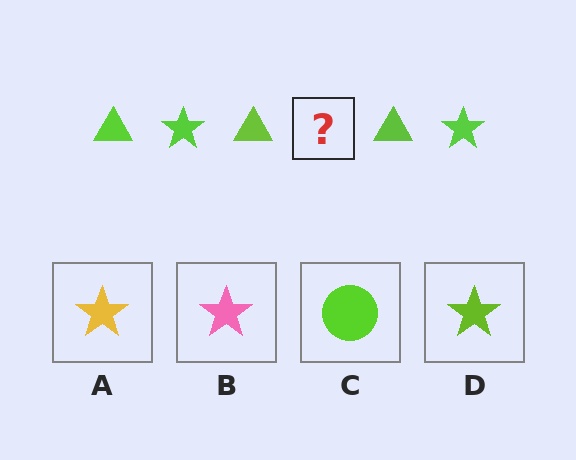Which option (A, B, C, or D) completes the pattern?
D.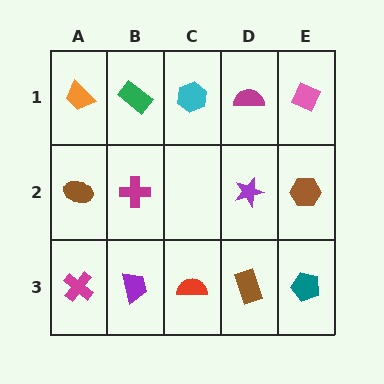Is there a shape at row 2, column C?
No, that cell is empty.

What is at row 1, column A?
An orange trapezoid.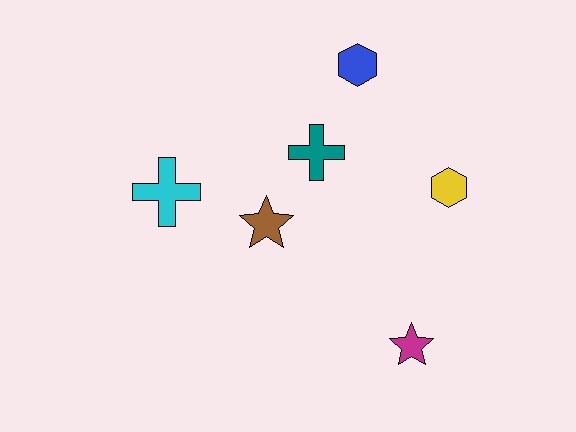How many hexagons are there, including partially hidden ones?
There are 2 hexagons.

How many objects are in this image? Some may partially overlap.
There are 6 objects.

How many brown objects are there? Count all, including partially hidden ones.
There is 1 brown object.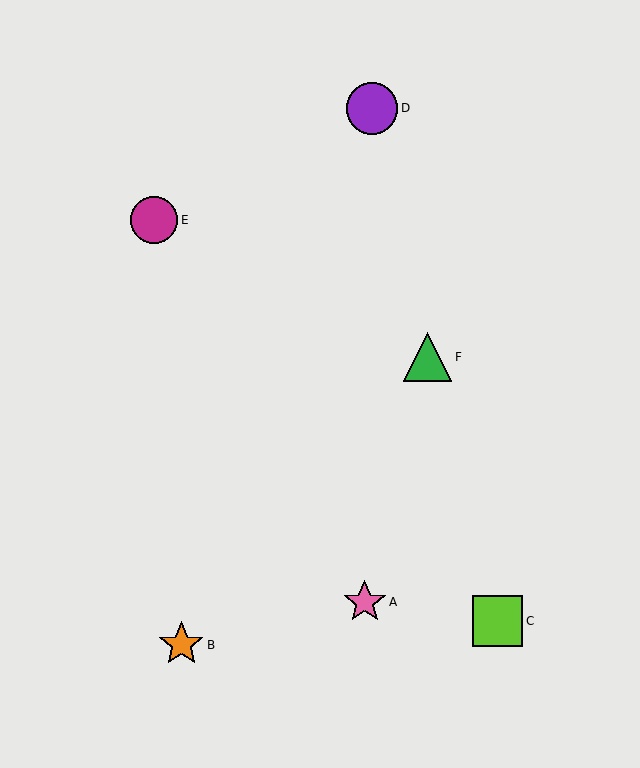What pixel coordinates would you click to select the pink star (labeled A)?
Click at (365, 602) to select the pink star A.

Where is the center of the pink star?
The center of the pink star is at (365, 602).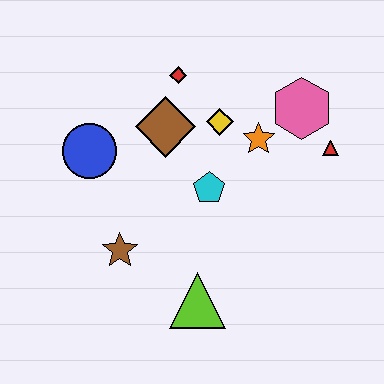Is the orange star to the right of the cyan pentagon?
Yes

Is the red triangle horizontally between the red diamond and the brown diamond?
No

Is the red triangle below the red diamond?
Yes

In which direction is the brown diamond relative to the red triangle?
The brown diamond is to the left of the red triangle.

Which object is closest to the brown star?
The lime triangle is closest to the brown star.